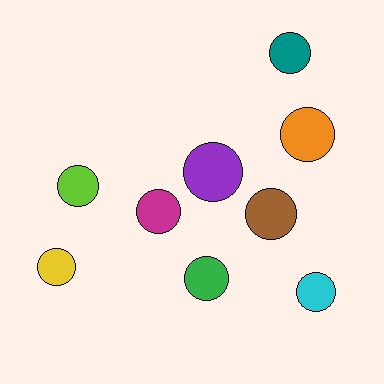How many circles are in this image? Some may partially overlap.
There are 9 circles.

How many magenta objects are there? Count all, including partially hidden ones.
There is 1 magenta object.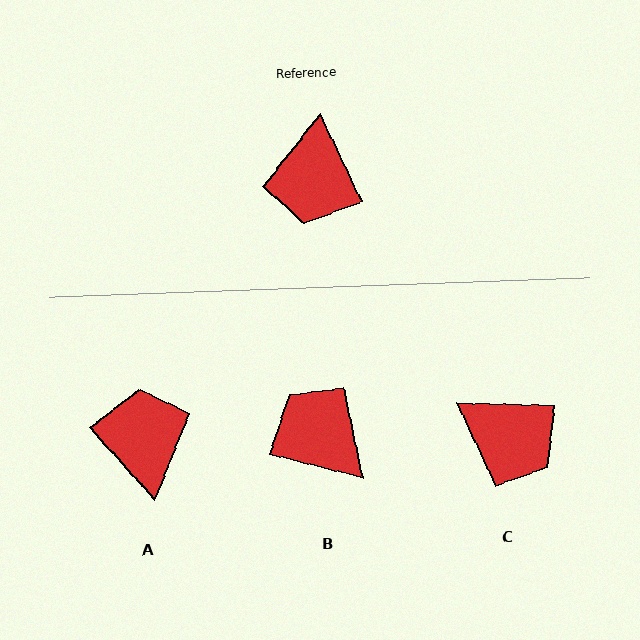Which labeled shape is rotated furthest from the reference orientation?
A, about 163 degrees away.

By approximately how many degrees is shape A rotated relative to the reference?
Approximately 163 degrees clockwise.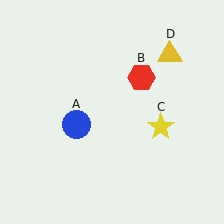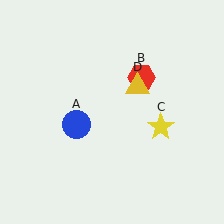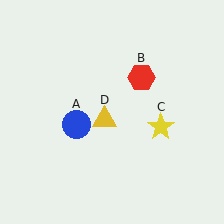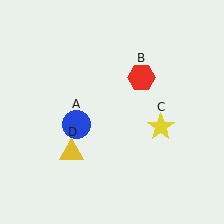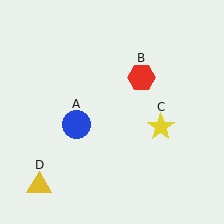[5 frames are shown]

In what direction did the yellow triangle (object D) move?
The yellow triangle (object D) moved down and to the left.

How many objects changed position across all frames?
1 object changed position: yellow triangle (object D).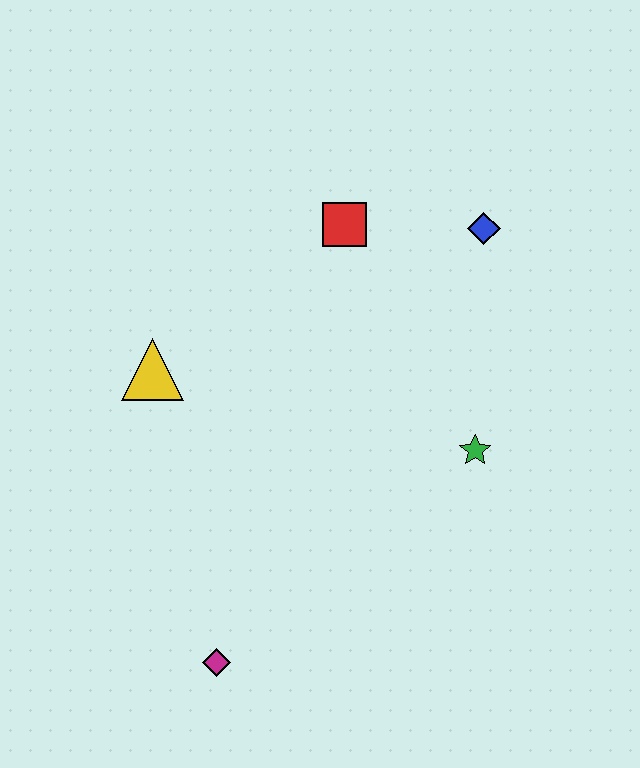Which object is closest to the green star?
The blue diamond is closest to the green star.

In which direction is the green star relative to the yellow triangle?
The green star is to the right of the yellow triangle.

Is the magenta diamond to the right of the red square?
No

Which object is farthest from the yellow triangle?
The blue diamond is farthest from the yellow triangle.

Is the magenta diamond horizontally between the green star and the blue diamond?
No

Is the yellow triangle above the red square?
No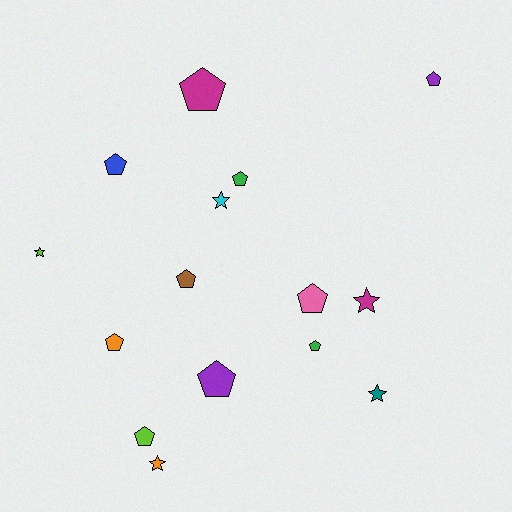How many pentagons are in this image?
There are 10 pentagons.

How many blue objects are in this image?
There is 1 blue object.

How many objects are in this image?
There are 15 objects.